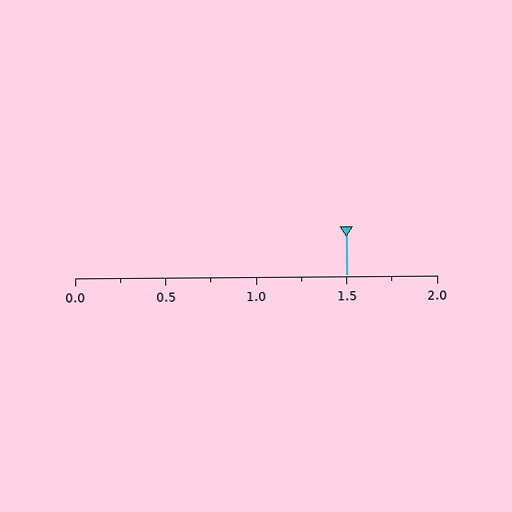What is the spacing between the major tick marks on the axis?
The major ticks are spaced 0.5 apart.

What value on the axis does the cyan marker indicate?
The marker indicates approximately 1.5.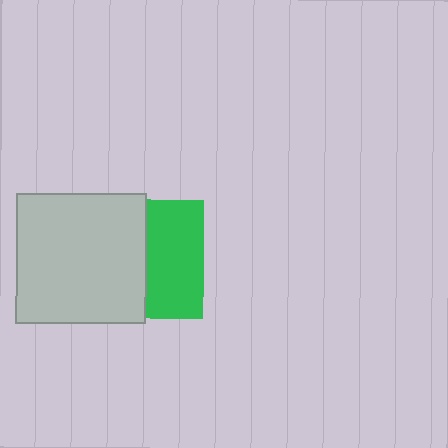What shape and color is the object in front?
The object in front is a light gray square.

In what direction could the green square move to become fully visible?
The green square could move right. That would shift it out from behind the light gray square entirely.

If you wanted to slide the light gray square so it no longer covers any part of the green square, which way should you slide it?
Slide it left — that is the most direct way to separate the two shapes.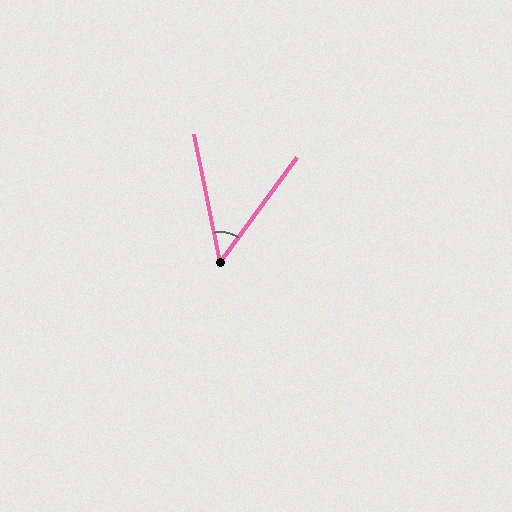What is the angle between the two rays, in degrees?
Approximately 48 degrees.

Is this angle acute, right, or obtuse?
It is acute.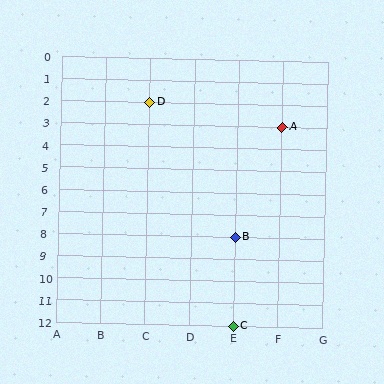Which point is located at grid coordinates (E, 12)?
Point C is at (E, 12).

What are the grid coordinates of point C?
Point C is at grid coordinates (E, 12).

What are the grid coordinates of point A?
Point A is at grid coordinates (F, 3).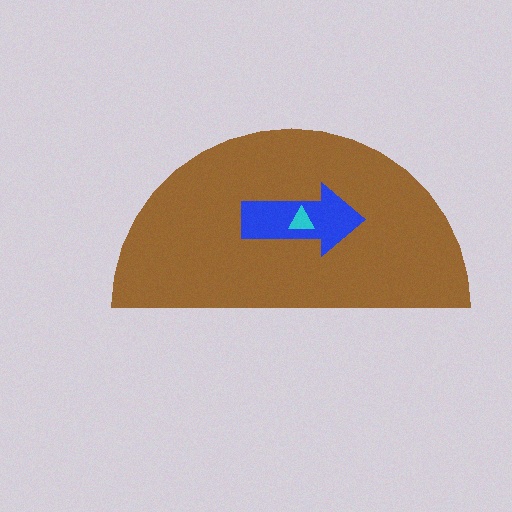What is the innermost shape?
The cyan triangle.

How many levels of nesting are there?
3.